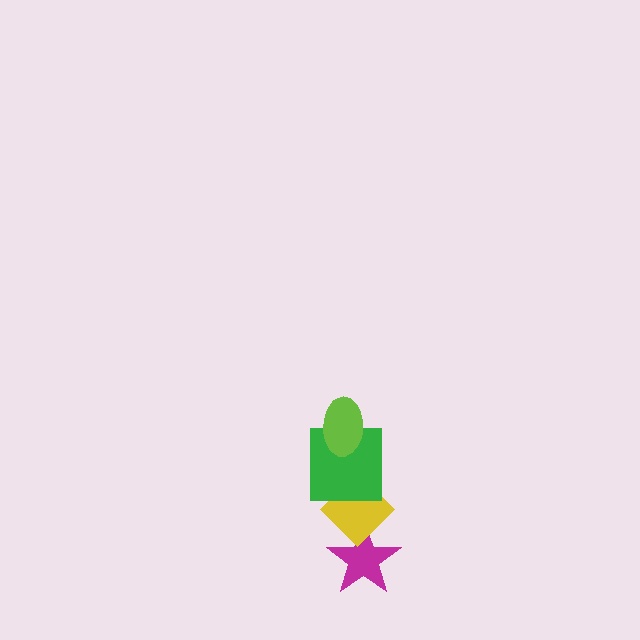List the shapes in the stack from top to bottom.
From top to bottom: the lime ellipse, the green square, the yellow diamond, the magenta star.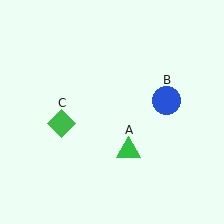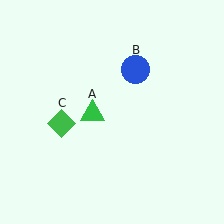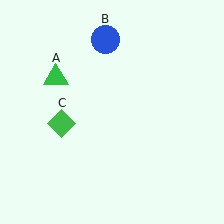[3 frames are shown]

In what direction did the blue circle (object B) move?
The blue circle (object B) moved up and to the left.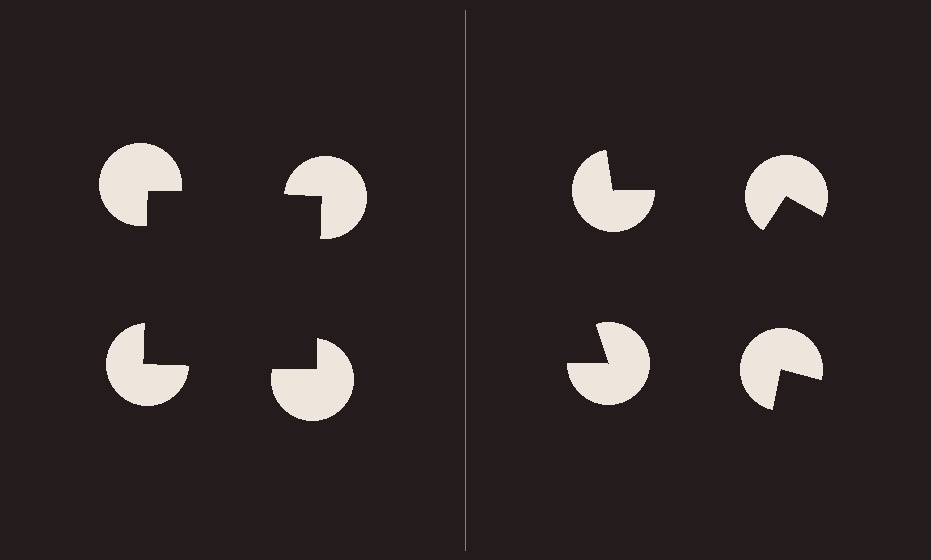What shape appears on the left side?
An illusory square.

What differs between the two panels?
The pac-man discs are positioned identically on both sides; only the wedge orientations differ. On the left they align to a square; on the right they are misaligned.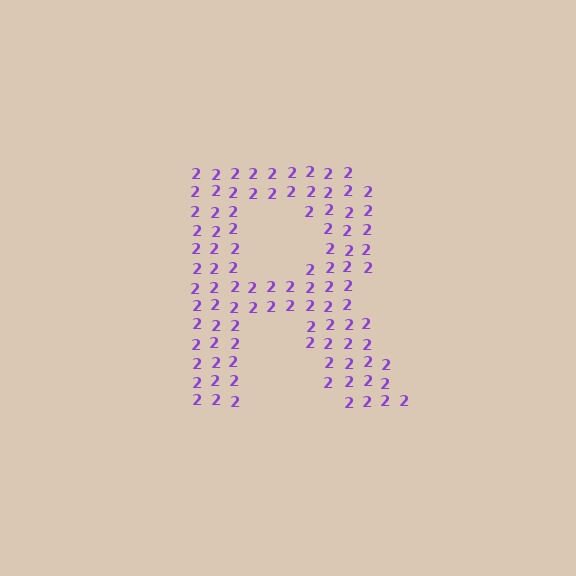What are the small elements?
The small elements are digit 2's.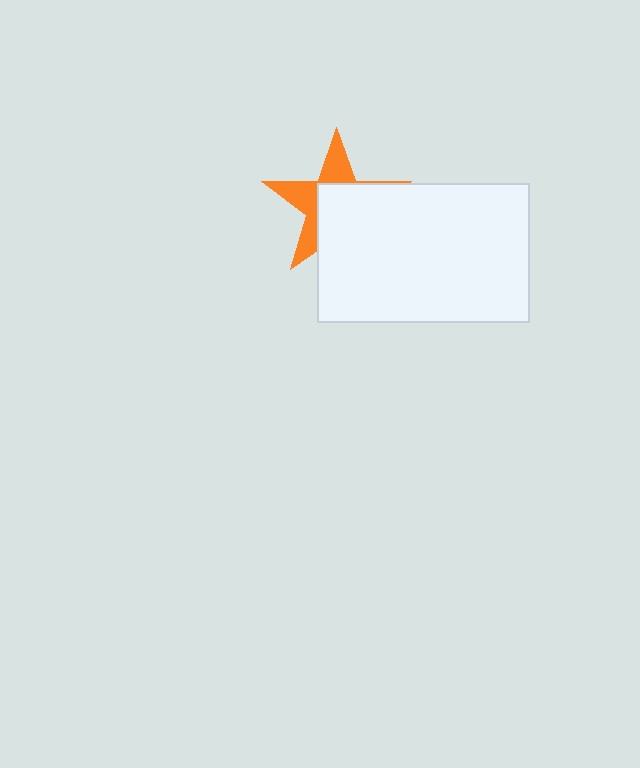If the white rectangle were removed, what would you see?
You would see the complete orange star.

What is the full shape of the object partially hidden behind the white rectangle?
The partially hidden object is an orange star.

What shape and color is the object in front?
The object in front is a white rectangle.